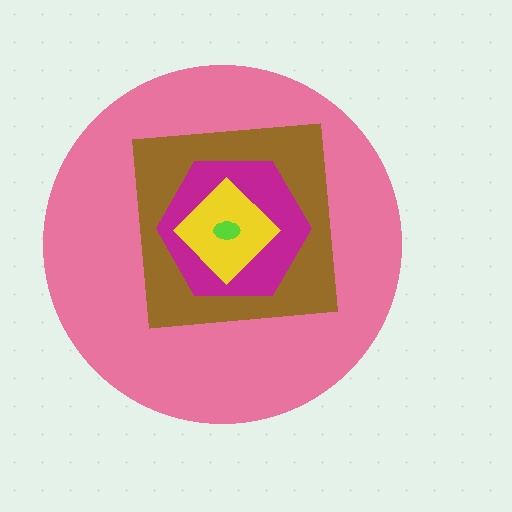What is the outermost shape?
The pink circle.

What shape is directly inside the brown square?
The magenta hexagon.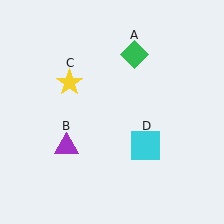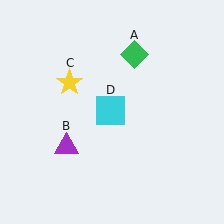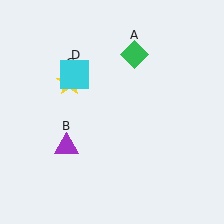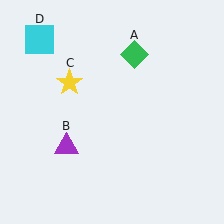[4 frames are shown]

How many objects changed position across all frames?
1 object changed position: cyan square (object D).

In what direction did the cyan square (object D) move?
The cyan square (object D) moved up and to the left.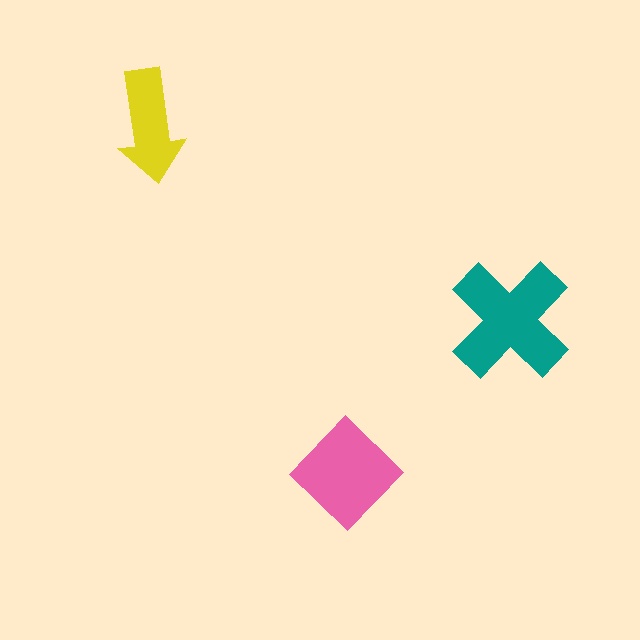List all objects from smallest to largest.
The yellow arrow, the pink diamond, the teal cross.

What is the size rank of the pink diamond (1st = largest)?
2nd.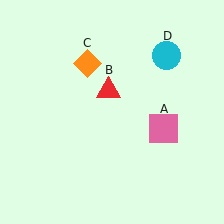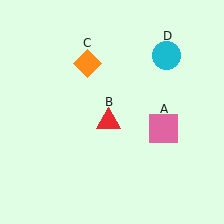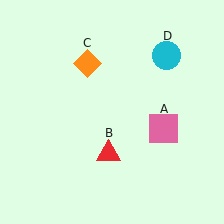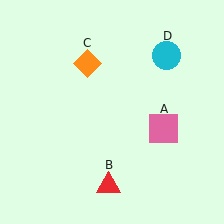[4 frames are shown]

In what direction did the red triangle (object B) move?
The red triangle (object B) moved down.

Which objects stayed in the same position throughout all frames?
Pink square (object A) and orange diamond (object C) and cyan circle (object D) remained stationary.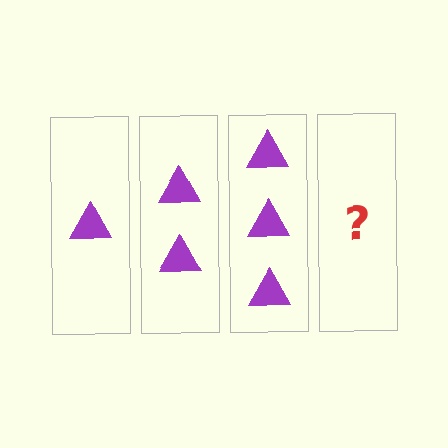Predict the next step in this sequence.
The next step is 4 triangles.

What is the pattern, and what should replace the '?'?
The pattern is that each step adds one more triangle. The '?' should be 4 triangles.